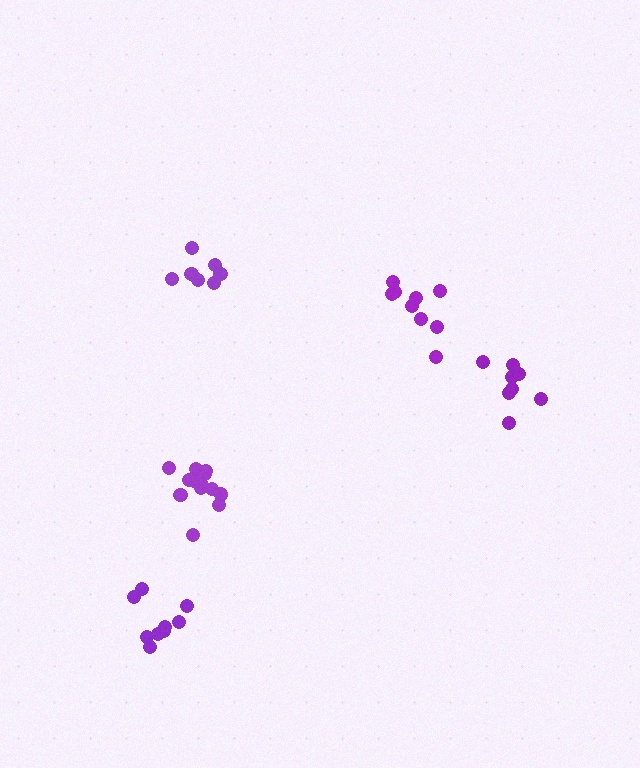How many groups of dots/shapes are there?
There are 5 groups.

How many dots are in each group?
Group 1: 8 dots, Group 2: 9 dots, Group 3: 7 dots, Group 4: 13 dots, Group 5: 9 dots (46 total).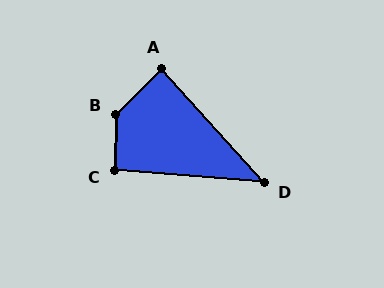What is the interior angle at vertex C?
Approximately 93 degrees (approximately right).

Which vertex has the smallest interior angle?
D, at approximately 44 degrees.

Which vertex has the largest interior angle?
B, at approximately 136 degrees.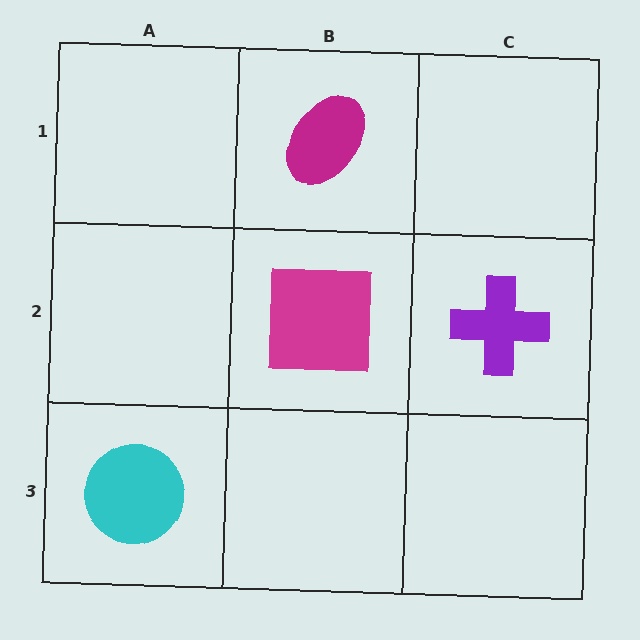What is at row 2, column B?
A magenta square.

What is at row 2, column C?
A purple cross.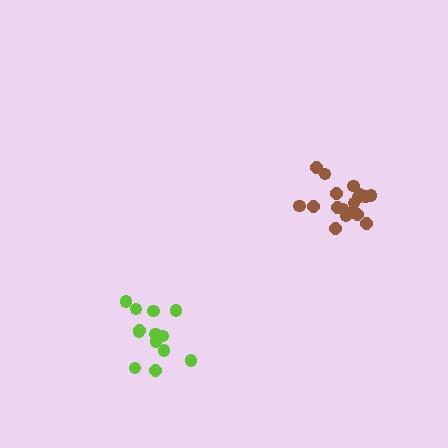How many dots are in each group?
Group 1: 13 dots, Group 2: 18 dots (31 total).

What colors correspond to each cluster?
The clusters are colored: lime, brown.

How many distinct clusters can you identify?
There are 2 distinct clusters.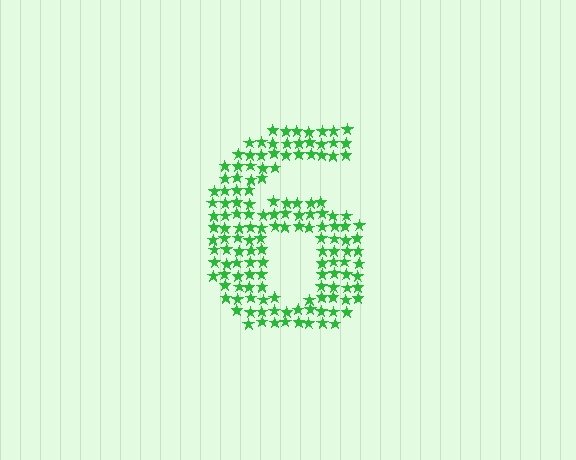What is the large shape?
The large shape is the digit 6.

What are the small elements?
The small elements are stars.